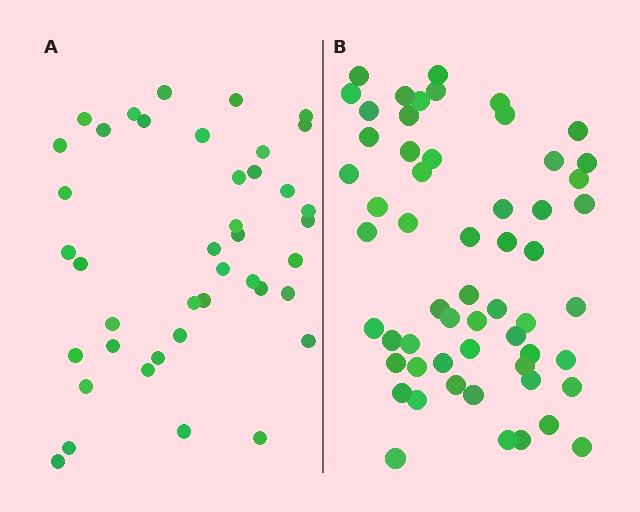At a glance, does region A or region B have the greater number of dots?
Region B (the right region) has more dots.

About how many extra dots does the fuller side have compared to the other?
Region B has approximately 15 more dots than region A.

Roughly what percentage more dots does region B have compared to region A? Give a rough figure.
About 40% more.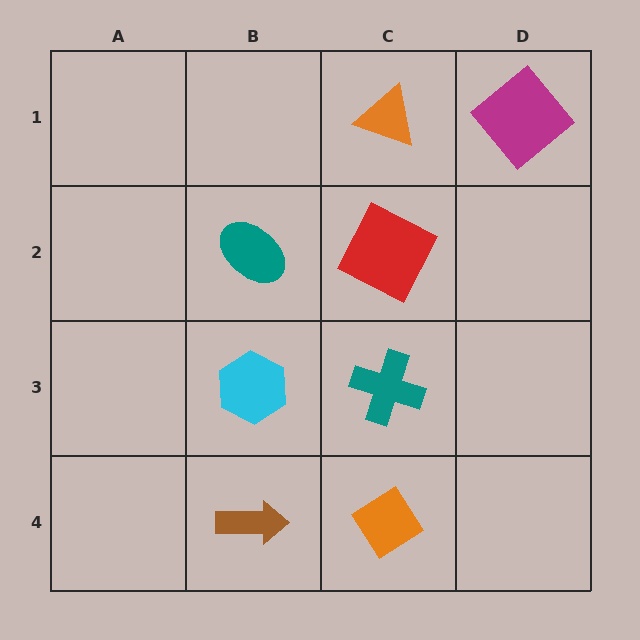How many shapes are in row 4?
2 shapes.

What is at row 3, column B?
A cyan hexagon.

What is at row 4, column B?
A brown arrow.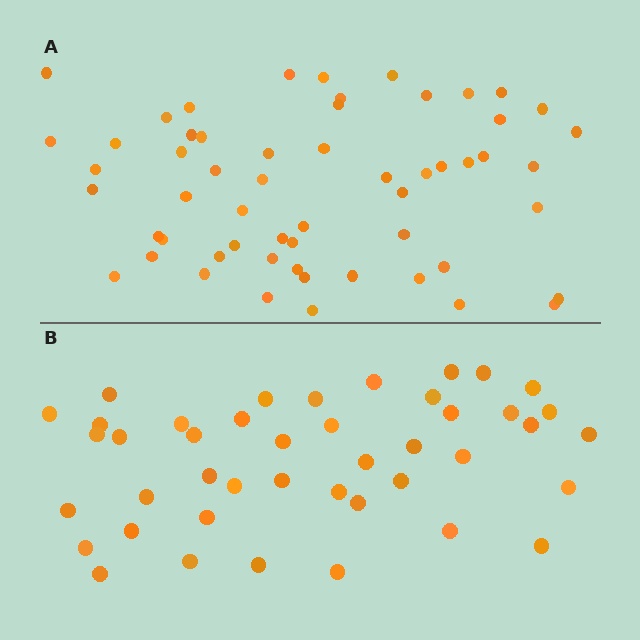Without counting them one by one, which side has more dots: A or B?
Region A (the top region) has more dots.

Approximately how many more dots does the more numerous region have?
Region A has approximately 15 more dots than region B.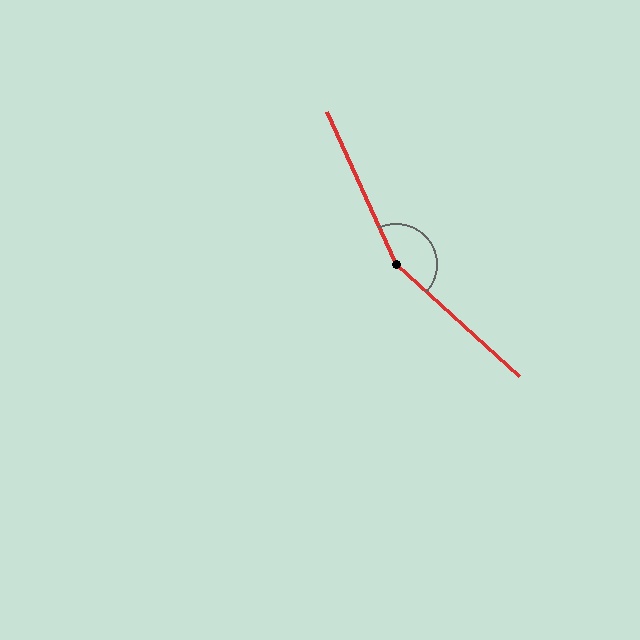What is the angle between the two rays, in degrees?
Approximately 157 degrees.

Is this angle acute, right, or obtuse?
It is obtuse.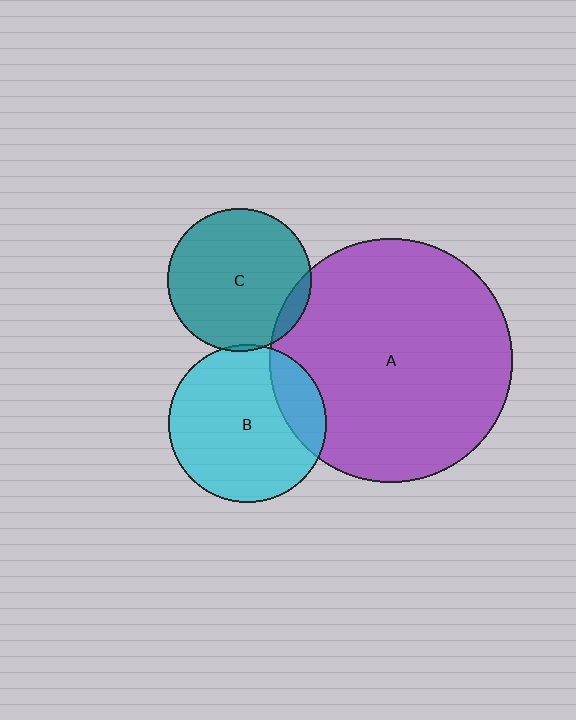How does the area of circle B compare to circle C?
Approximately 1.2 times.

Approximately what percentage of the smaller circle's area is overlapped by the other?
Approximately 5%.